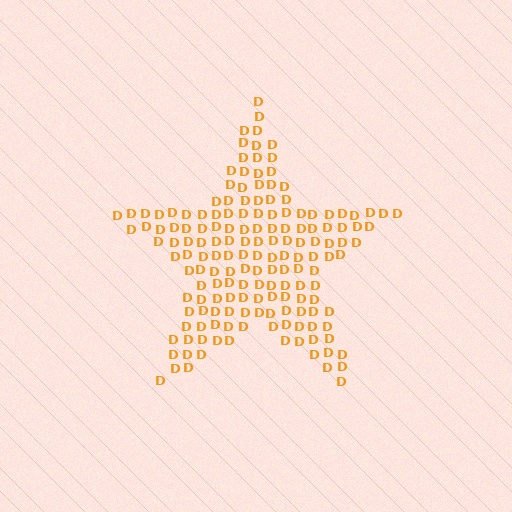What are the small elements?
The small elements are letter D's.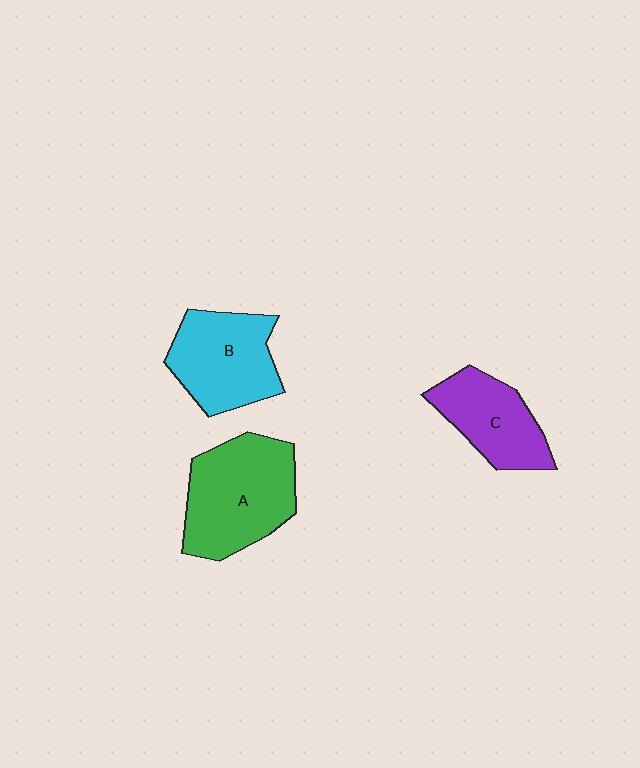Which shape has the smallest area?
Shape C (purple).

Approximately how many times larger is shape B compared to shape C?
Approximately 1.2 times.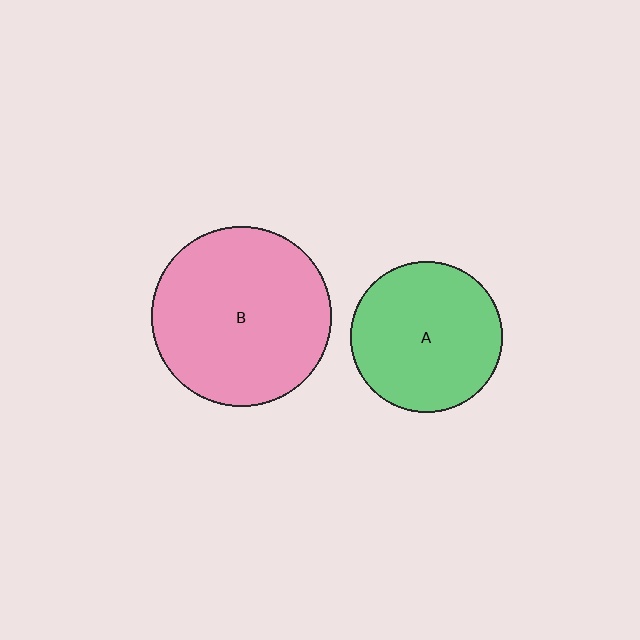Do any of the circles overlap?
No, none of the circles overlap.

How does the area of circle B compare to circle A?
Approximately 1.4 times.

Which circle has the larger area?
Circle B (pink).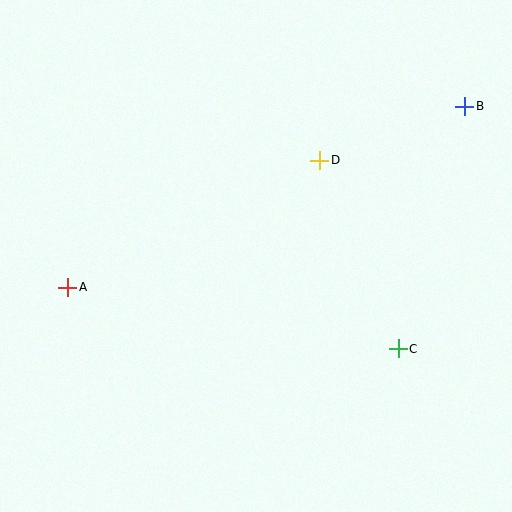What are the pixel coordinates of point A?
Point A is at (68, 287).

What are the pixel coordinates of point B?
Point B is at (465, 106).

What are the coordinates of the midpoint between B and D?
The midpoint between B and D is at (392, 133).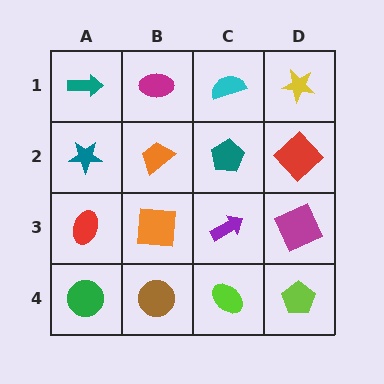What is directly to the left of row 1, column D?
A cyan semicircle.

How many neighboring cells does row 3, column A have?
3.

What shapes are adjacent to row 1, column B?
An orange trapezoid (row 2, column B), a teal arrow (row 1, column A), a cyan semicircle (row 1, column C).